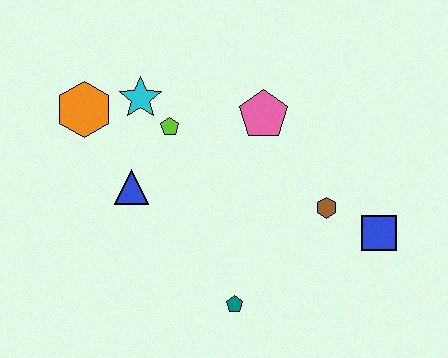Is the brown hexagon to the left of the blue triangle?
No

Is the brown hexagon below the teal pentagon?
No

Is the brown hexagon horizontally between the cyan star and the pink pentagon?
No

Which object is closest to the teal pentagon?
The brown hexagon is closest to the teal pentagon.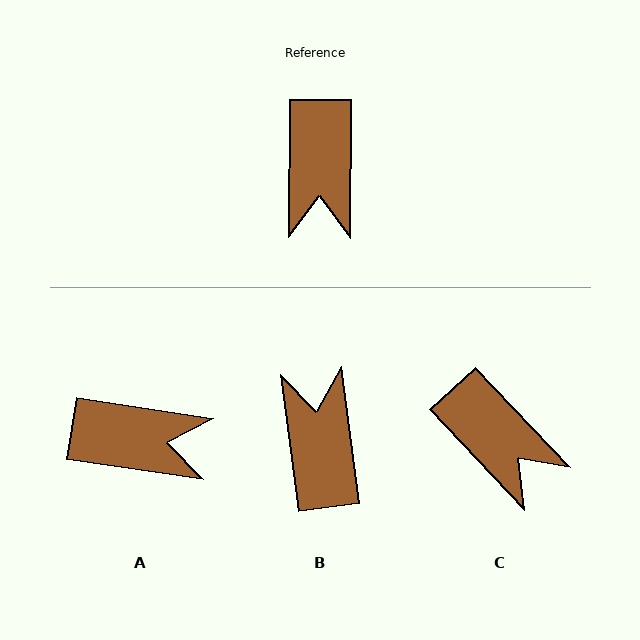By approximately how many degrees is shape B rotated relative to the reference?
Approximately 172 degrees clockwise.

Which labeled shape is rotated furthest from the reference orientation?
B, about 172 degrees away.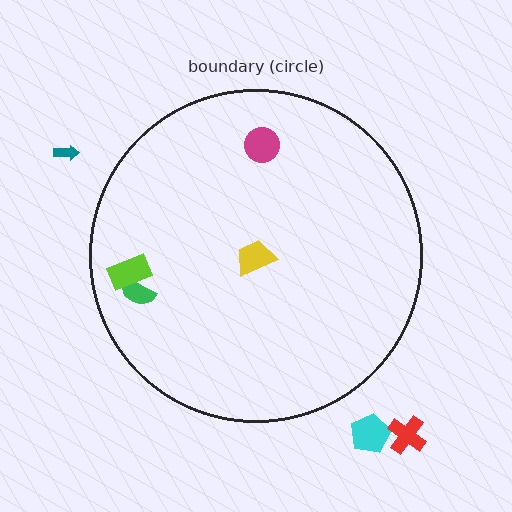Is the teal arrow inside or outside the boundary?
Outside.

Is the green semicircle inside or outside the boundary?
Inside.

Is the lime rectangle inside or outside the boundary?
Inside.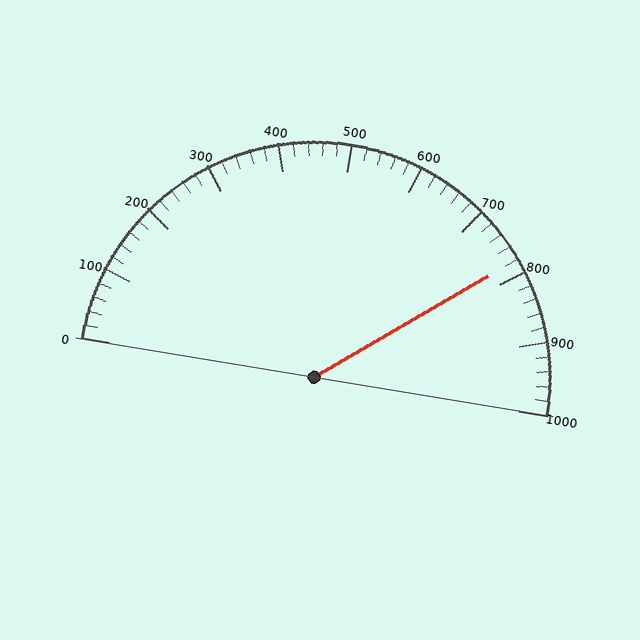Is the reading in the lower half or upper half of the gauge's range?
The reading is in the upper half of the range (0 to 1000).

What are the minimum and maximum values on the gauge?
The gauge ranges from 0 to 1000.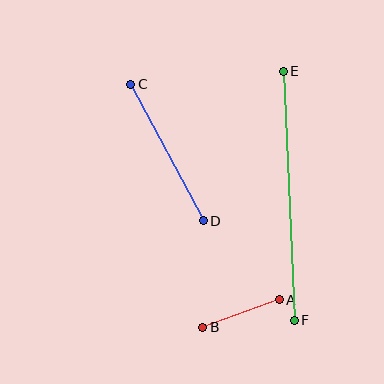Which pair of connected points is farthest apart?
Points E and F are farthest apart.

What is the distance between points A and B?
The distance is approximately 81 pixels.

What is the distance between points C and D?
The distance is approximately 155 pixels.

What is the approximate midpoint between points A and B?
The midpoint is at approximately (241, 313) pixels.